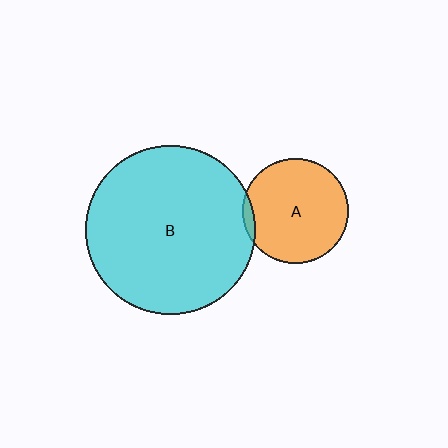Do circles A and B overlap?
Yes.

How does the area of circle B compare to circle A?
Approximately 2.6 times.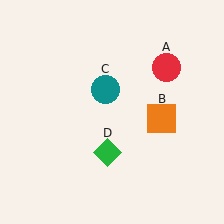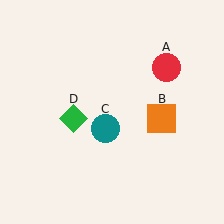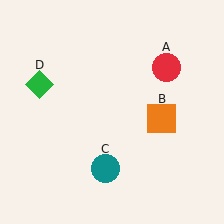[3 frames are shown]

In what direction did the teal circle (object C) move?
The teal circle (object C) moved down.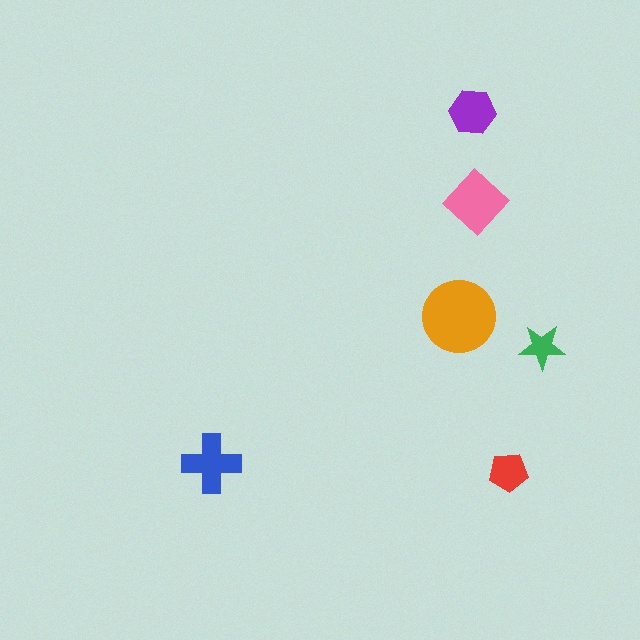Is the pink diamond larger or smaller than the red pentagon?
Larger.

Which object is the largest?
The orange circle.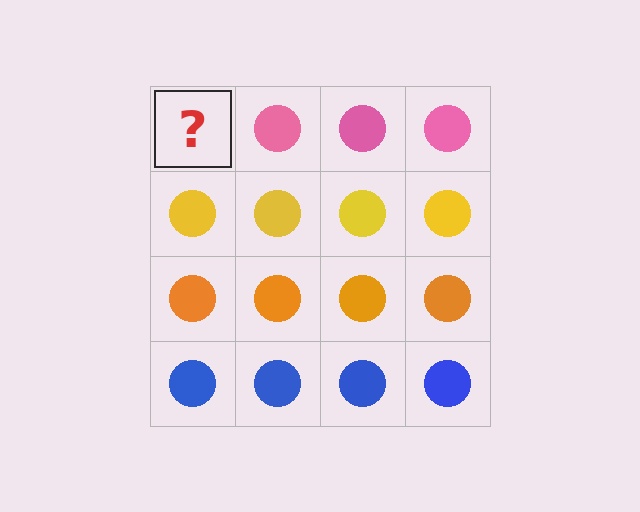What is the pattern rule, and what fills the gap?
The rule is that each row has a consistent color. The gap should be filled with a pink circle.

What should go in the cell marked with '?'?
The missing cell should contain a pink circle.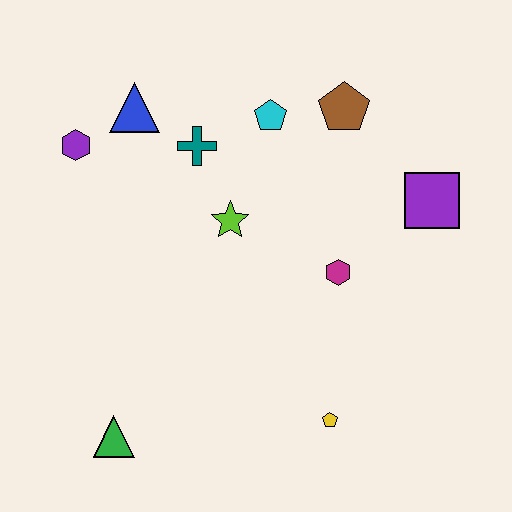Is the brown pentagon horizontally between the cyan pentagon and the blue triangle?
No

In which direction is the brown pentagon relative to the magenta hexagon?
The brown pentagon is above the magenta hexagon.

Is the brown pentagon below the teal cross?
No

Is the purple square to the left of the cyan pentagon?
No